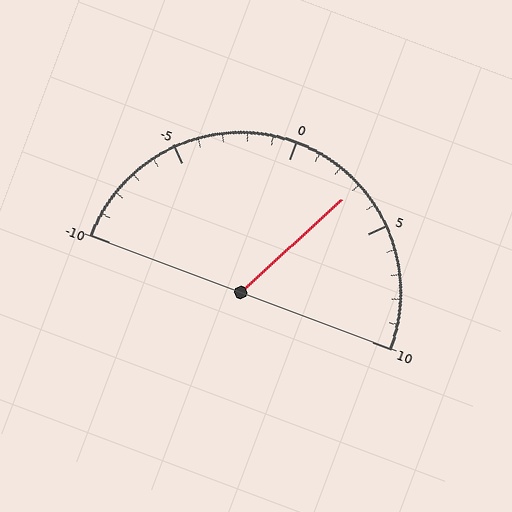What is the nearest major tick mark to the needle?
The nearest major tick mark is 5.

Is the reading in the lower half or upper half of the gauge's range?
The reading is in the upper half of the range (-10 to 10).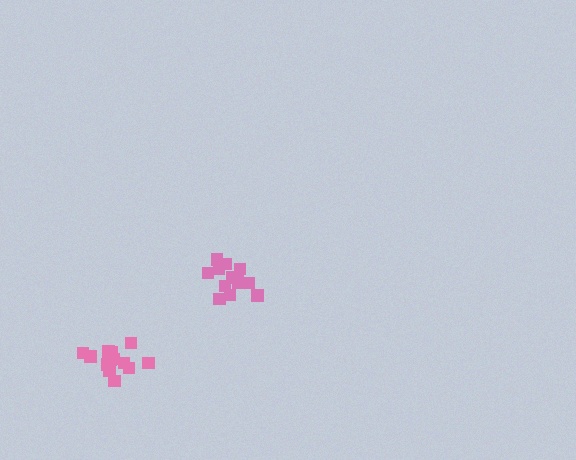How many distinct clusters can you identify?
There are 2 distinct clusters.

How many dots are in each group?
Group 1: 14 dots, Group 2: 13 dots (27 total).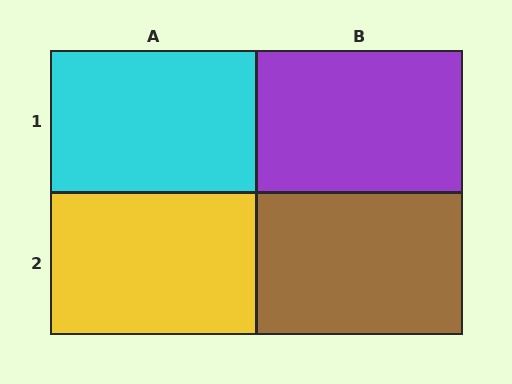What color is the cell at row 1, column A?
Cyan.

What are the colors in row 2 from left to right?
Yellow, brown.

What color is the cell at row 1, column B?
Purple.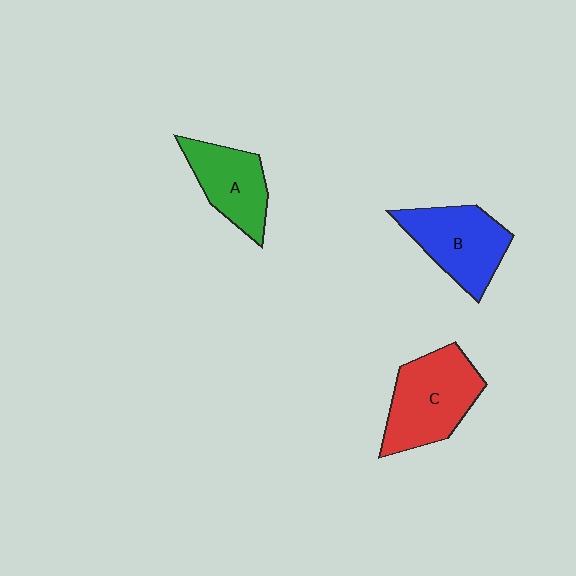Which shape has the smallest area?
Shape A (green).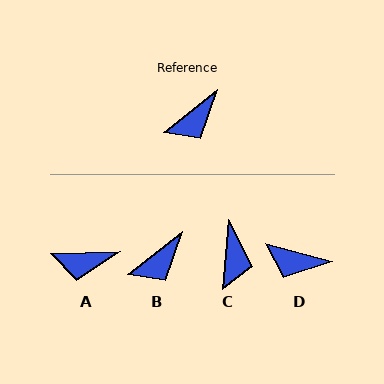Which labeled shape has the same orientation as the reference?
B.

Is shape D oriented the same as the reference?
No, it is off by about 53 degrees.